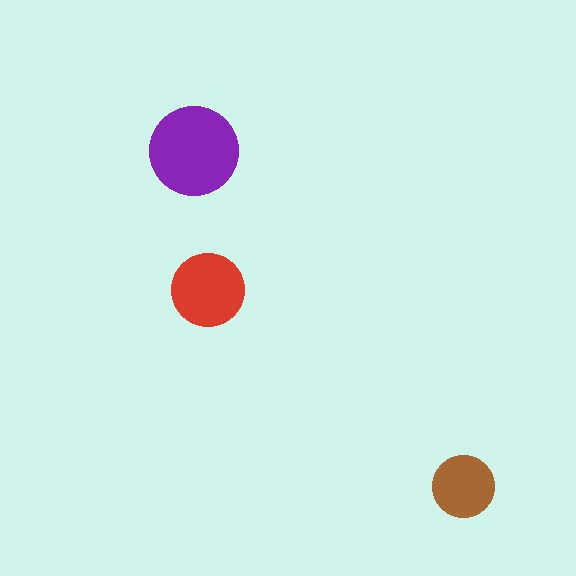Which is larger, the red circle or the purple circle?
The purple one.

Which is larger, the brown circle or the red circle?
The red one.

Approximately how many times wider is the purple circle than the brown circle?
About 1.5 times wider.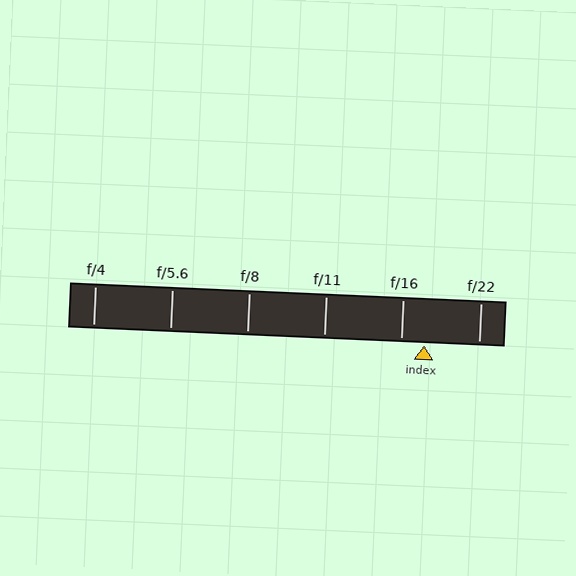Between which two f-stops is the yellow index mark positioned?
The index mark is between f/16 and f/22.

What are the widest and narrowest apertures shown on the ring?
The widest aperture shown is f/4 and the narrowest is f/22.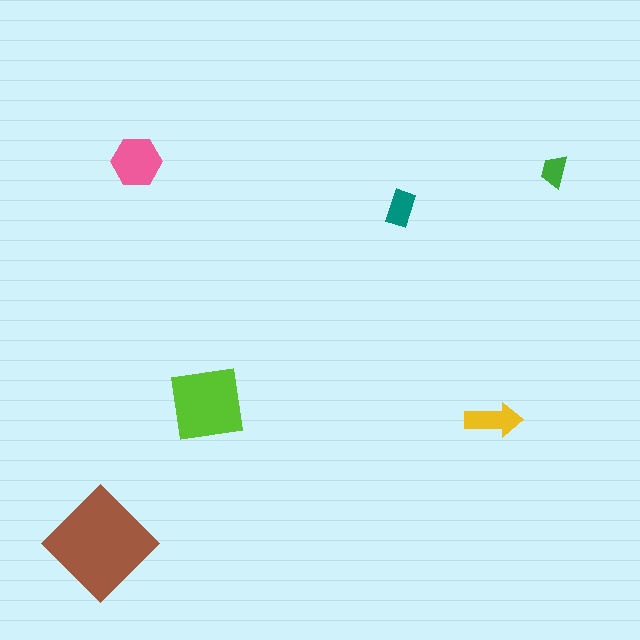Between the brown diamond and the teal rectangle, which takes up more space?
The brown diamond.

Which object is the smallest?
The green trapezoid.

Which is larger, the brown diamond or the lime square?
The brown diamond.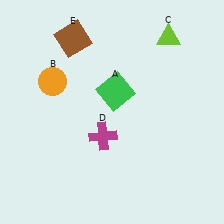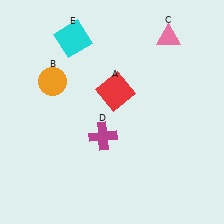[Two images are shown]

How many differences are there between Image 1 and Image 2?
There are 3 differences between the two images.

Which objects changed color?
A changed from green to red. C changed from lime to pink. E changed from brown to cyan.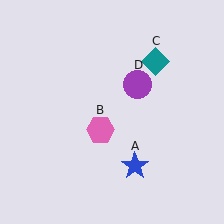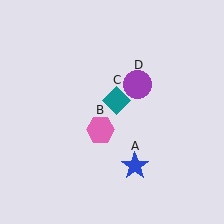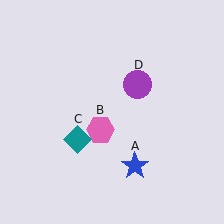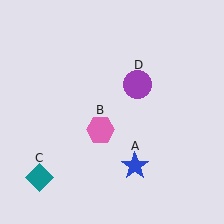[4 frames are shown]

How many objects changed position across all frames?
1 object changed position: teal diamond (object C).